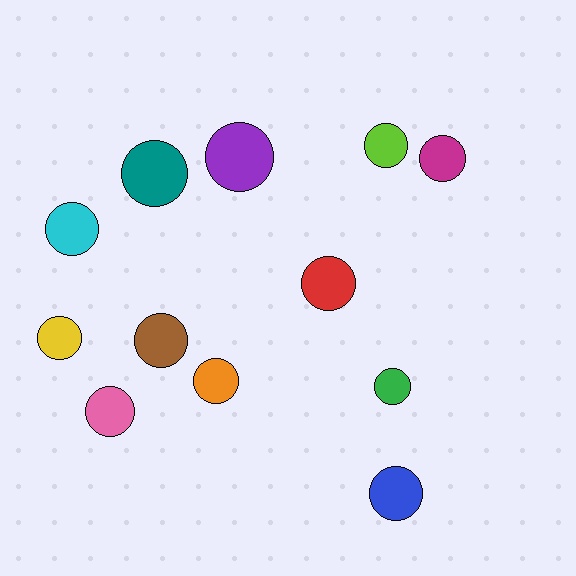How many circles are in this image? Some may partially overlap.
There are 12 circles.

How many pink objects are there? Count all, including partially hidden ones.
There is 1 pink object.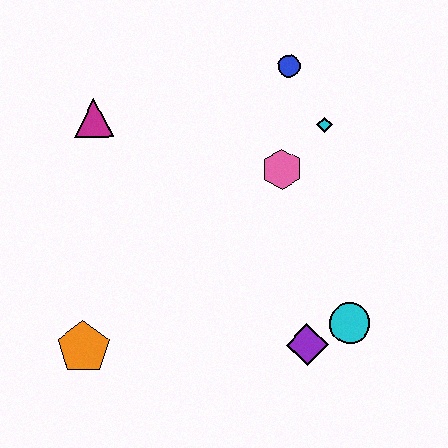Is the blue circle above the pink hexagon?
Yes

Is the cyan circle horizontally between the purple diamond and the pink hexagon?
No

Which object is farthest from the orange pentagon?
The blue circle is farthest from the orange pentagon.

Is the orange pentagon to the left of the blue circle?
Yes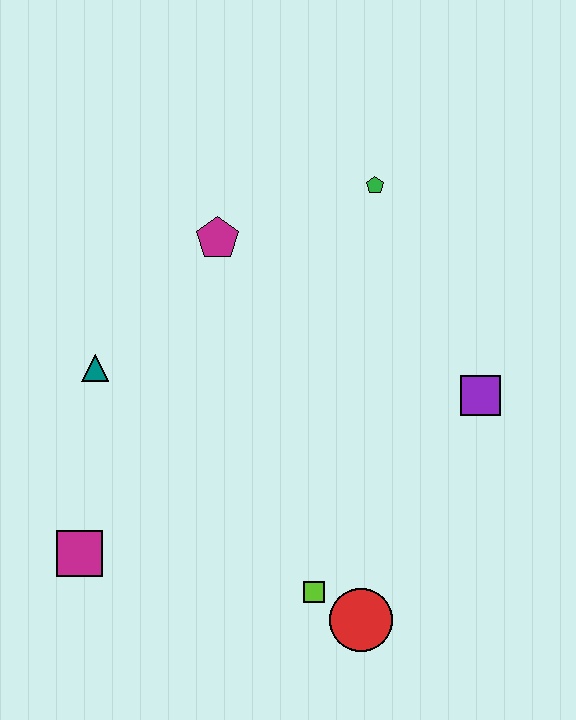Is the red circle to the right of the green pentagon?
No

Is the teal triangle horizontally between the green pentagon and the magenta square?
Yes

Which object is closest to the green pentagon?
The magenta pentagon is closest to the green pentagon.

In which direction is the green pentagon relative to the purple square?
The green pentagon is above the purple square.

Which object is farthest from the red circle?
The green pentagon is farthest from the red circle.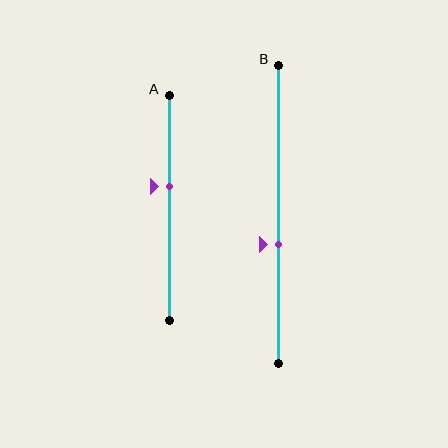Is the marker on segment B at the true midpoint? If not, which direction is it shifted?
No, the marker on segment B is shifted downward by about 10% of the segment length.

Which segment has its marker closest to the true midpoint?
Segment A has its marker closest to the true midpoint.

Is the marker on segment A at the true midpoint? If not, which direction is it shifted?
No, the marker on segment A is shifted upward by about 10% of the segment length.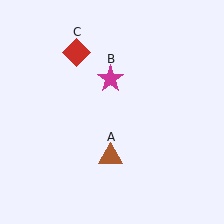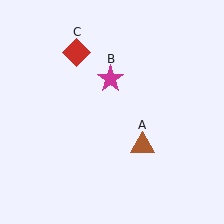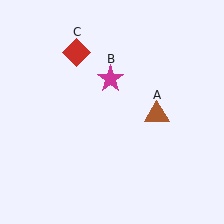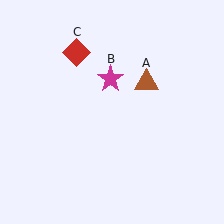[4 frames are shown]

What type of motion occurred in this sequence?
The brown triangle (object A) rotated counterclockwise around the center of the scene.